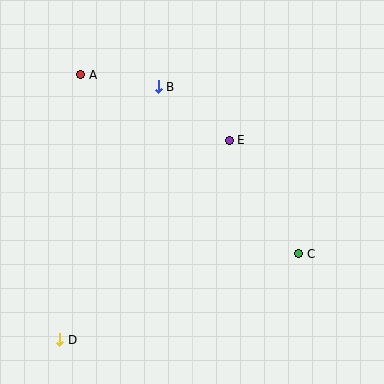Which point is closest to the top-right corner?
Point E is closest to the top-right corner.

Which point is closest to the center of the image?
Point E at (229, 140) is closest to the center.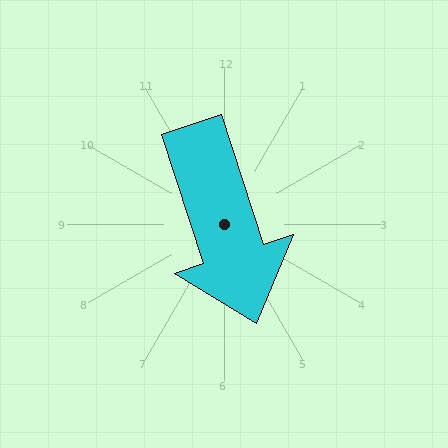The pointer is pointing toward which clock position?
Roughly 5 o'clock.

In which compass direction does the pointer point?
South.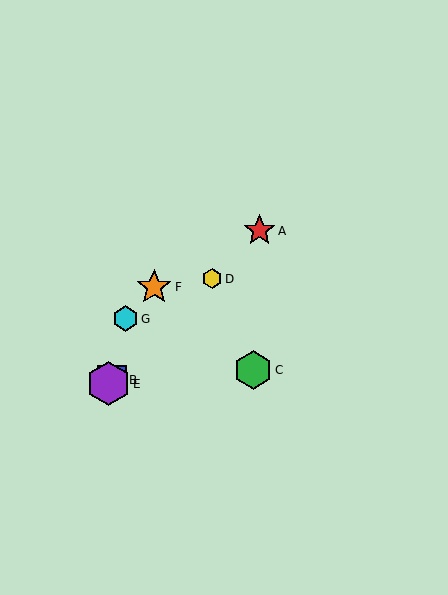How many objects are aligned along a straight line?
4 objects (A, B, D, E) are aligned along a straight line.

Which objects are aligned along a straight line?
Objects A, B, D, E are aligned along a straight line.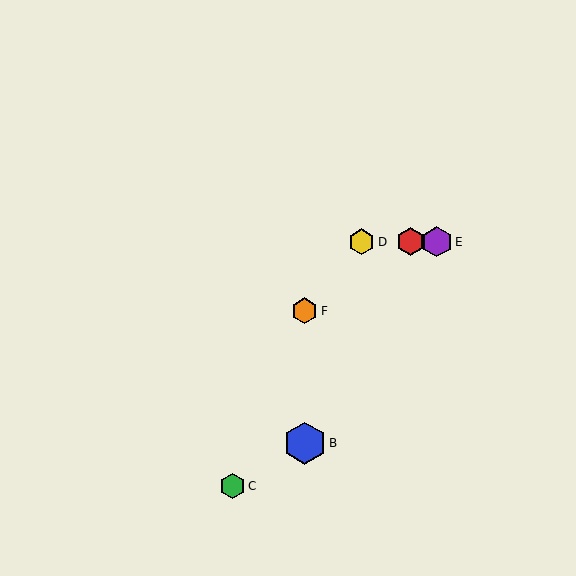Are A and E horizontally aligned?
Yes, both are at y≈242.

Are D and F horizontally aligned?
No, D is at y≈242 and F is at y≈311.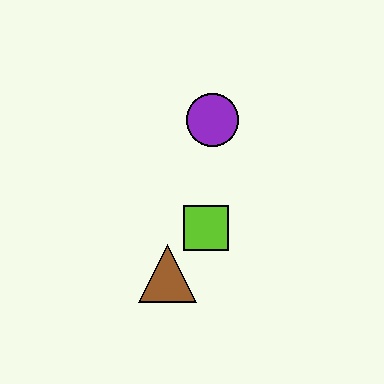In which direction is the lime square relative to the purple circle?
The lime square is below the purple circle.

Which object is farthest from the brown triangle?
The purple circle is farthest from the brown triangle.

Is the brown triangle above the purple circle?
No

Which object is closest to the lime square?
The brown triangle is closest to the lime square.